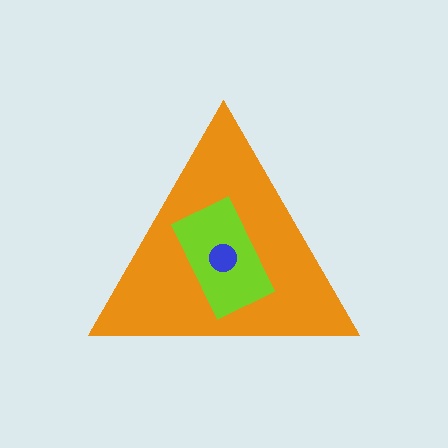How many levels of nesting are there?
3.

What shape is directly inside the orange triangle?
The lime rectangle.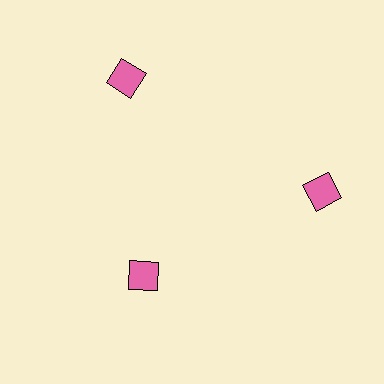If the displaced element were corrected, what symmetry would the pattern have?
It would have 3-fold rotational symmetry — the pattern would map onto itself every 120 degrees.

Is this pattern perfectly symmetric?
No. The 3 pink squares are arranged in a ring, but one element near the 7 o'clock position is pulled inward toward the center, breaking the 3-fold rotational symmetry.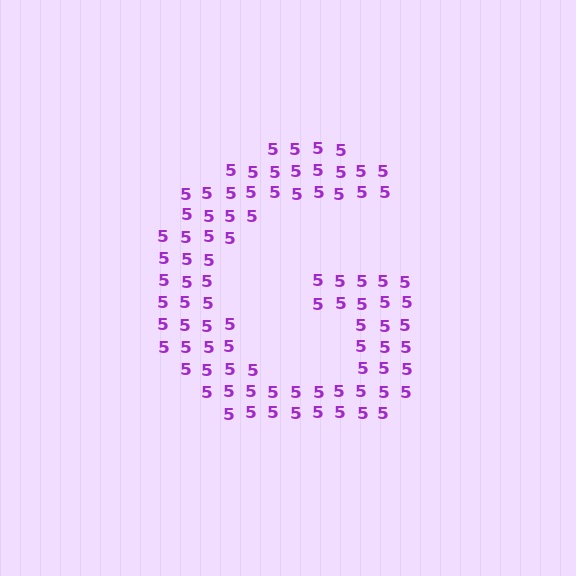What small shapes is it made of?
It is made of small digit 5's.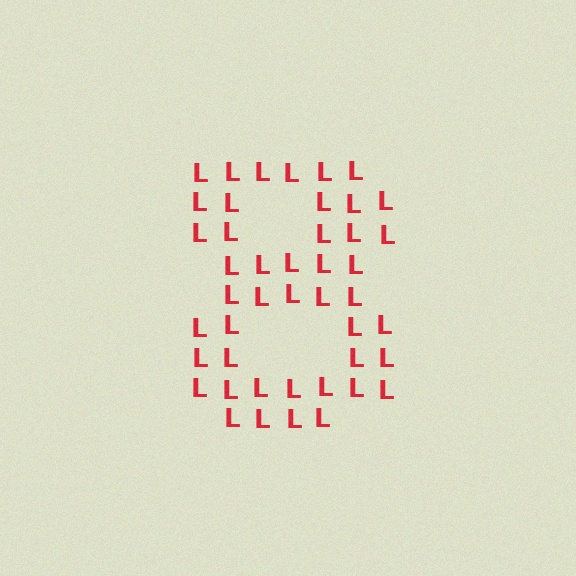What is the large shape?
The large shape is the digit 8.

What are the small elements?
The small elements are letter L's.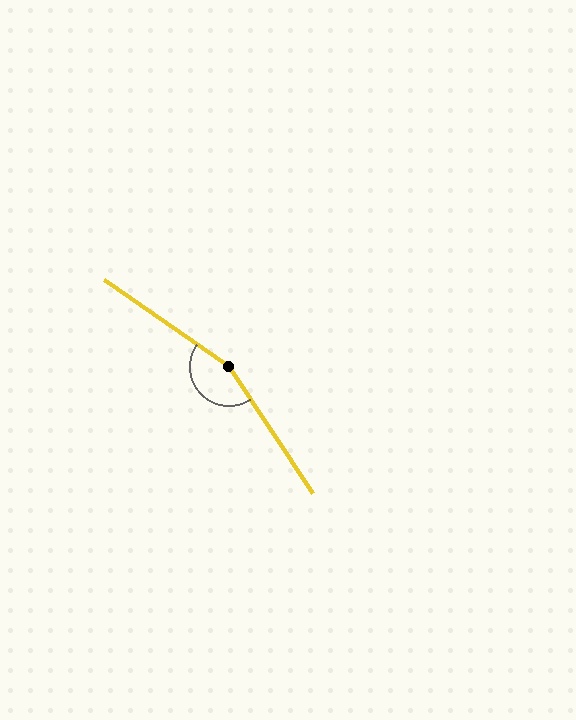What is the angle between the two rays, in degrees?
Approximately 158 degrees.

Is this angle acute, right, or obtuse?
It is obtuse.